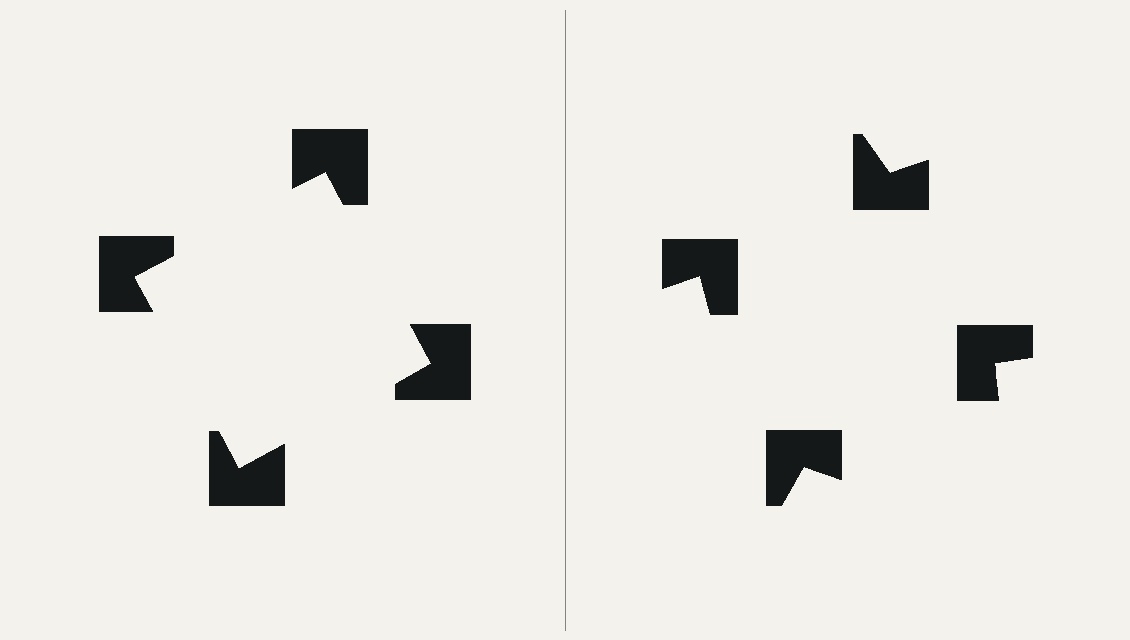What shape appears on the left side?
An illusory square.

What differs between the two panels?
The notched squares are positioned identically on both sides; only the wedge orientations differ. On the left they align to a square; on the right they are misaligned.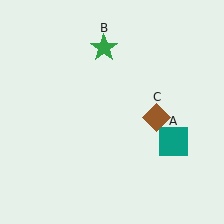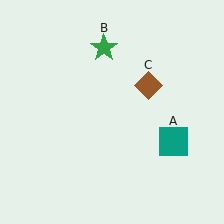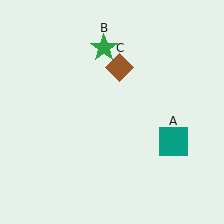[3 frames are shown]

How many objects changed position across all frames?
1 object changed position: brown diamond (object C).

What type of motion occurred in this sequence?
The brown diamond (object C) rotated counterclockwise around the center of the scene.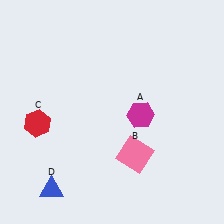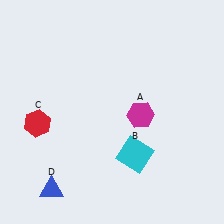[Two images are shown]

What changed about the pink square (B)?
In Image 1, B is pink. In Image 2, it changed to cyan.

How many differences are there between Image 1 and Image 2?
There is 1 difference between the two images.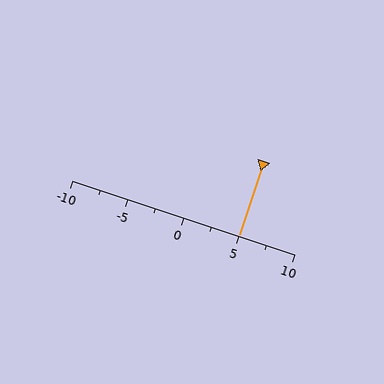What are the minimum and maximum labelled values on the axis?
The axis runs from -10 to 10.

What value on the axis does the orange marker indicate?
The marker indicates approximately 5.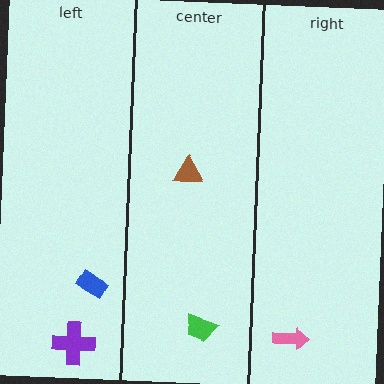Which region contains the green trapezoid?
The center region.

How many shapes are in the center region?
2.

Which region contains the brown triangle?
The center region.